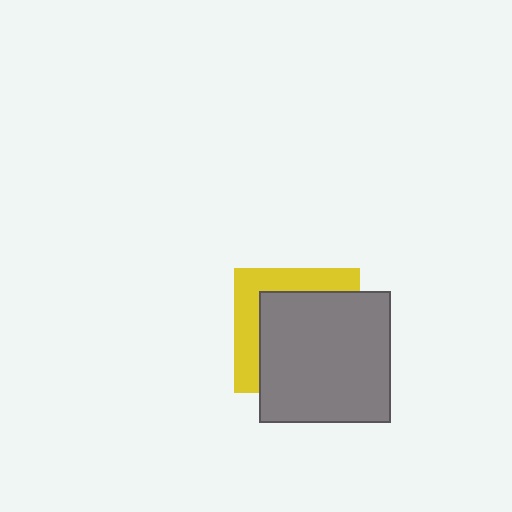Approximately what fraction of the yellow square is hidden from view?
Roughly 64% of the yellow square is hidden behind the gray square.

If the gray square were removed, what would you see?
You would see the complete yellow square.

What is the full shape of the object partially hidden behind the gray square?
The partially hidden object is a yellow square.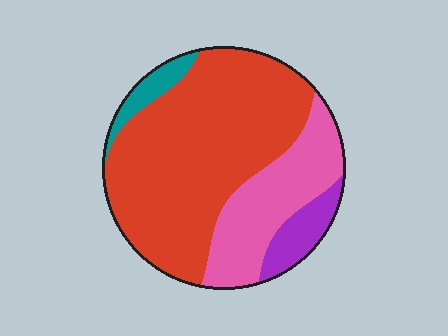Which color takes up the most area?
Red, at roughly 60%.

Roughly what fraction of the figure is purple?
Purple covers about 10% of the figure.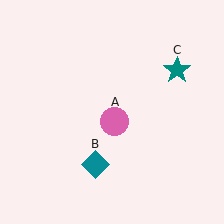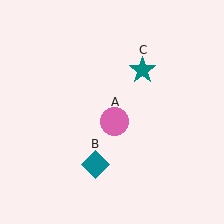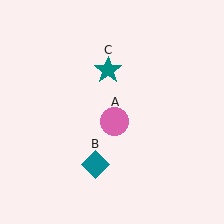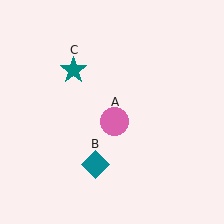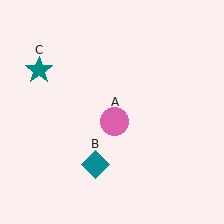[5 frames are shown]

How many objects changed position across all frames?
1 object changed position: teal star (object C).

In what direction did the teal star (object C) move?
The teal star (object C) moved left.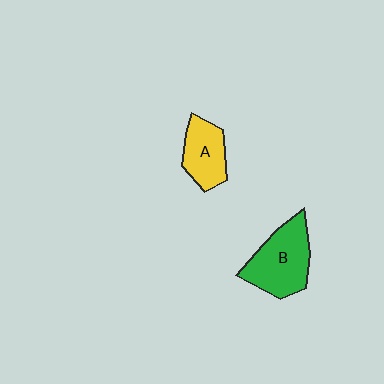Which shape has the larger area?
Shape B (green).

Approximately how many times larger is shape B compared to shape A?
Approximately 1.5 times.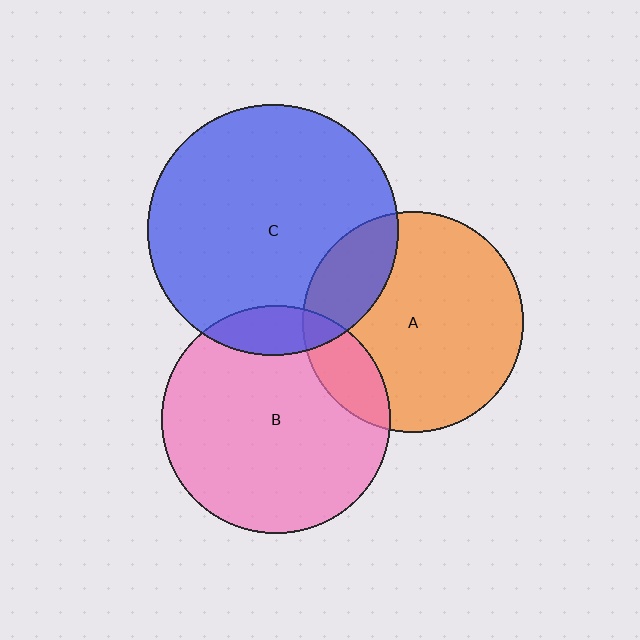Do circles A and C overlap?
Yes.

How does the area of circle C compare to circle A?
Approximately 1.3 times.